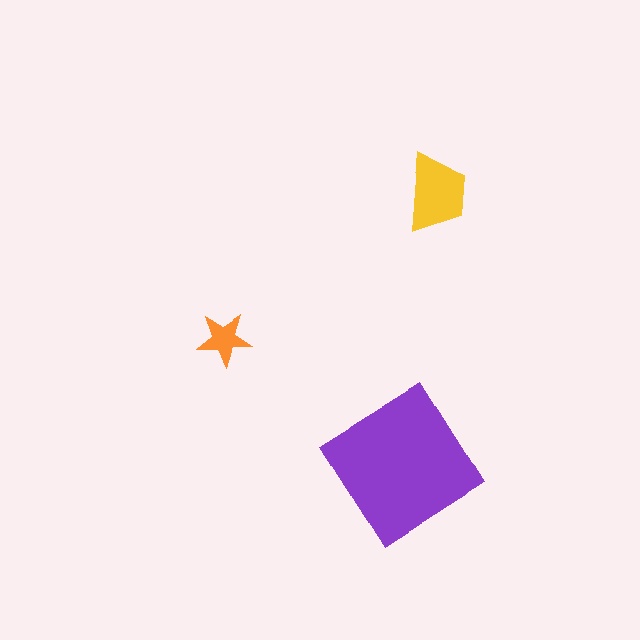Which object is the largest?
The purple diamond.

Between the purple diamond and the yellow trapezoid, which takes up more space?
The purple diamond.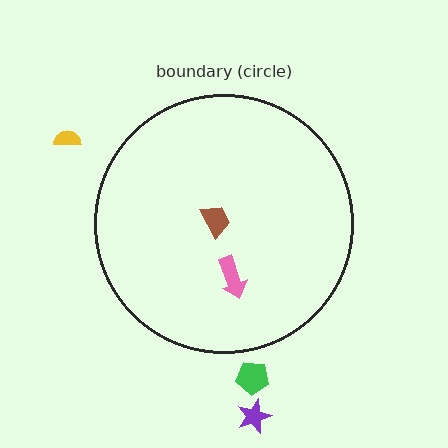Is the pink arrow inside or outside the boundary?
Inside.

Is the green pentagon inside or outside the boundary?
Outside.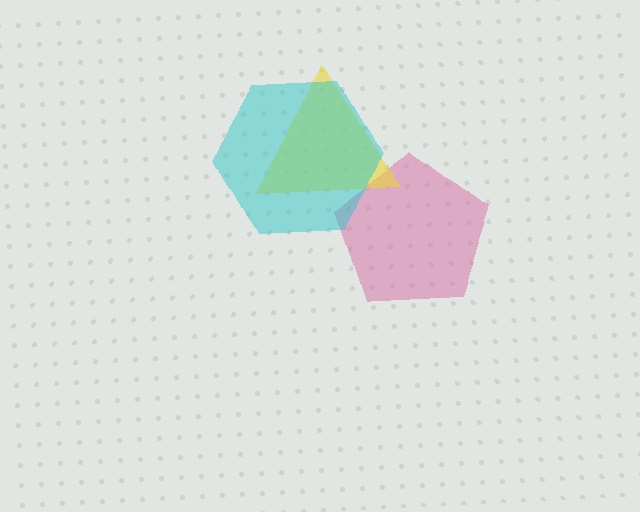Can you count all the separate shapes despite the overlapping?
Yes, there are 3 separate shapes.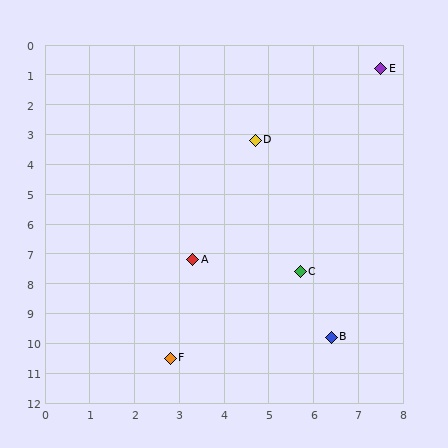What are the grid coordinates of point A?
Point A is at approximately (3.3, 7.2).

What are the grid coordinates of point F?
Point F is at approximately (2.8, 10.5).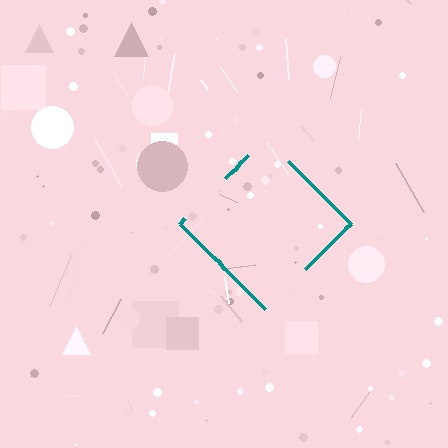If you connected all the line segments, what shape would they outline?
They would outline a diamond.